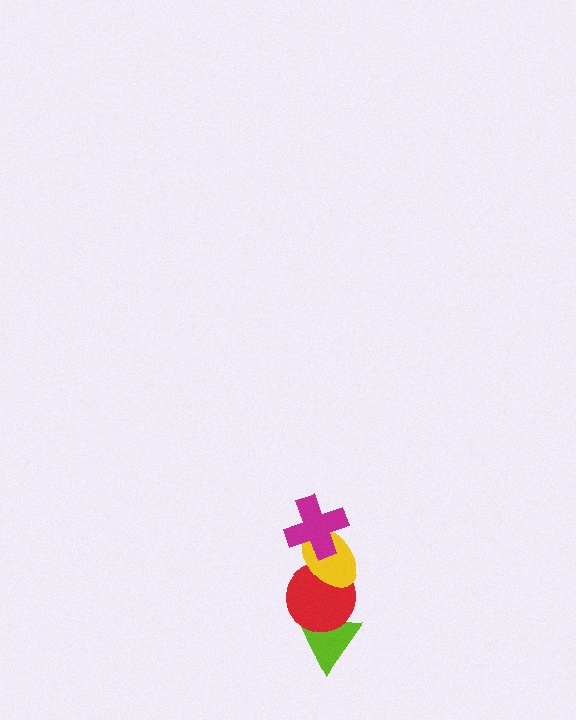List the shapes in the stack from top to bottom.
From top to bottom: the magenta cross, the yellow ellipse, the red circle, the lime triangle.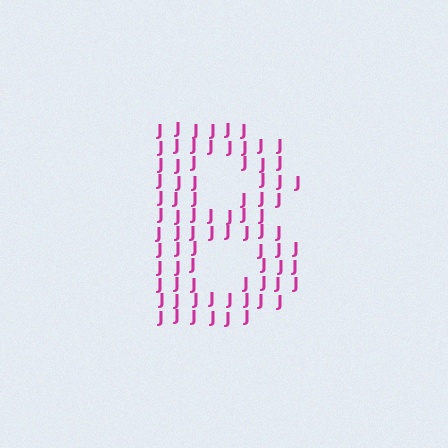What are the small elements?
The small elements are letter J's.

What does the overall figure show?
The overall figure shows the letter B.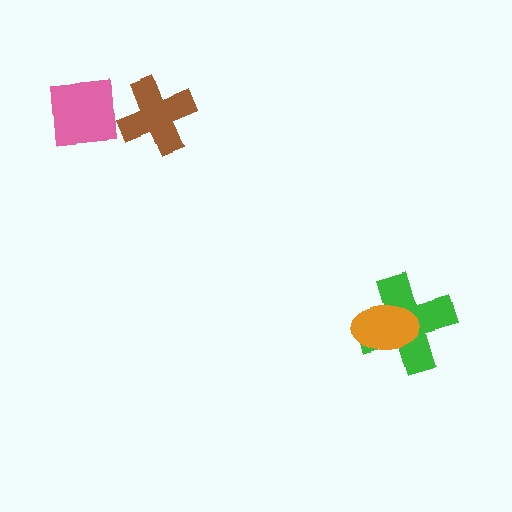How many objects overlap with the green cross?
1 object overlaps with the green cross.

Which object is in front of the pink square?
The brown cross is in front of the pink square.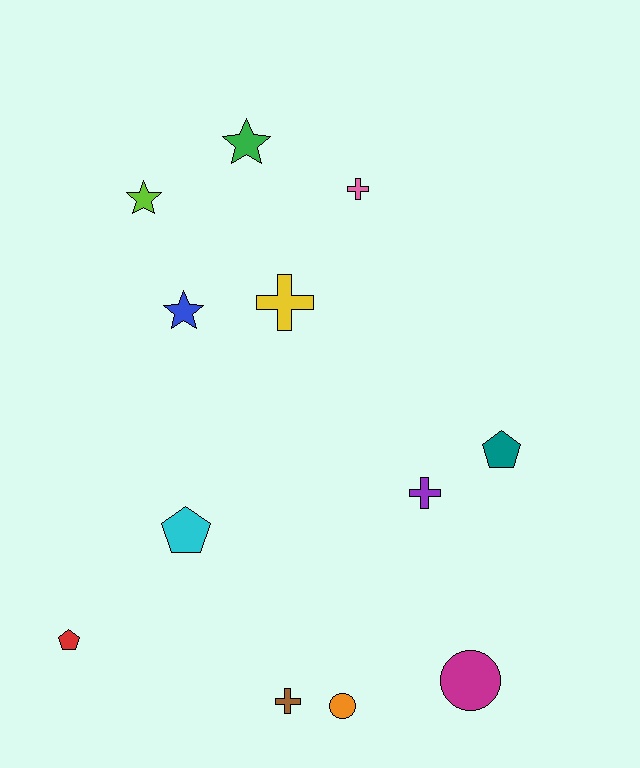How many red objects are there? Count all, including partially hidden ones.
There is 1 red object.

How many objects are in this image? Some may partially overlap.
There are 12 objects.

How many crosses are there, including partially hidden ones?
There are 4 crosses.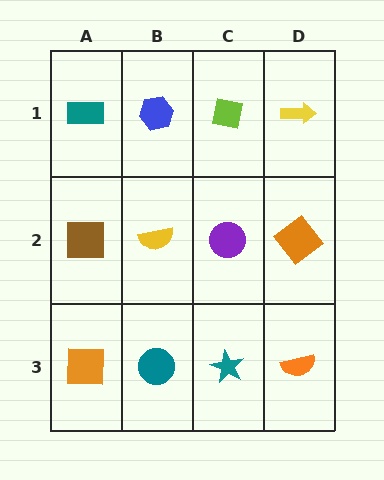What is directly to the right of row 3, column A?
A teal circle.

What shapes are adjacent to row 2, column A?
A teal rectangle (row 1, column A), an orange square (row 3, column A), a yellow semicircle (row 2, column B).